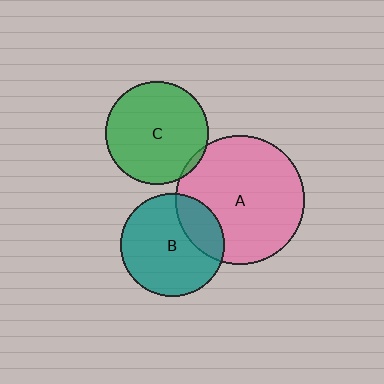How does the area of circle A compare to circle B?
Approximately 1.5 times.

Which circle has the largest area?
Circle A (pink).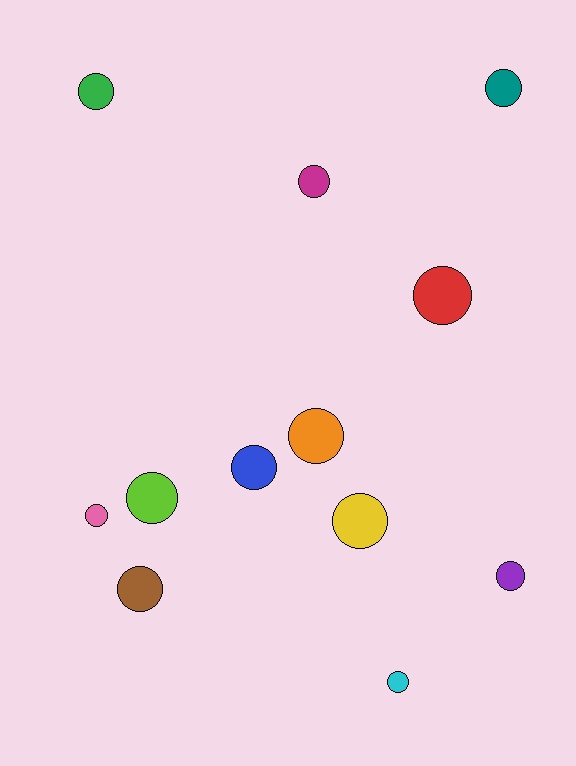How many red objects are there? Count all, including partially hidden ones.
There is 1 red object.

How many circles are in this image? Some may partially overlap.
There are 12 circles.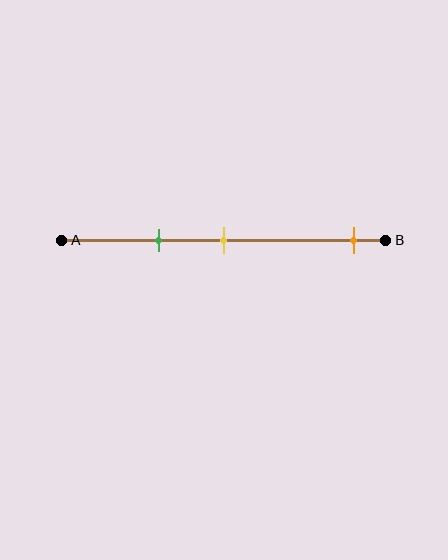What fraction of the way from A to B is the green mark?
The green mark is approximately 30% (0.3) of the way from A to B.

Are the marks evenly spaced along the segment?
No, the marks are not evenly spaced.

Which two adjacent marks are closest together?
The green and yellow marks are the closest adjacent pair.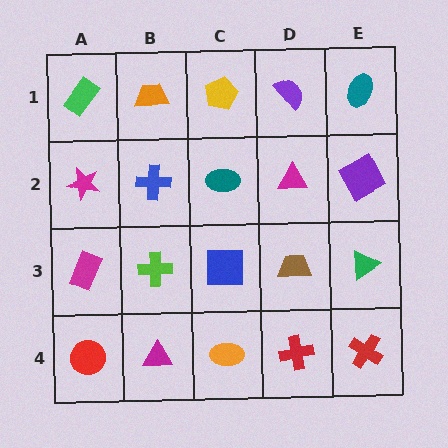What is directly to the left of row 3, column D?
A blue square.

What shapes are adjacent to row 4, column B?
A lime cross (row 3, column B), a red circle (row 4, column A), an orange ellipse (row 4, column C).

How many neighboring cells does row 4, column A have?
2.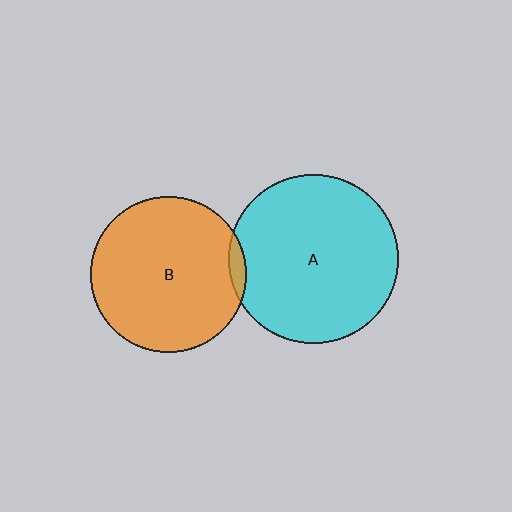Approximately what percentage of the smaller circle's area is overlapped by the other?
Approximately 5%.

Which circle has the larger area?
Circle A (cyan).